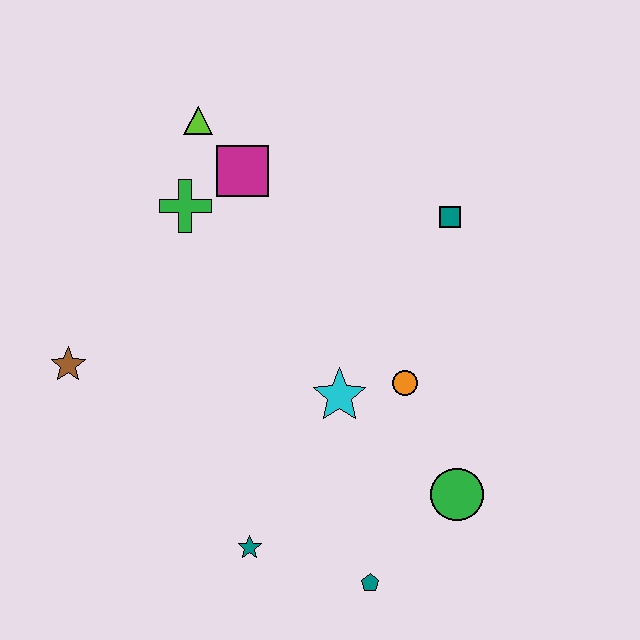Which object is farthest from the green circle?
The lime triangle is farthest from the green circle.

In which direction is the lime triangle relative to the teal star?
The lime triangle is above the teal star.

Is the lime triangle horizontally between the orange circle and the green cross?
Yes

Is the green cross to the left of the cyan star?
Yes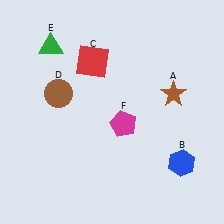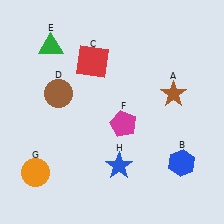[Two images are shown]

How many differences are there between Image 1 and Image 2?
There are 2 differences between the two images.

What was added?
An orange circle (G), a blue star (H) were added in Image 2.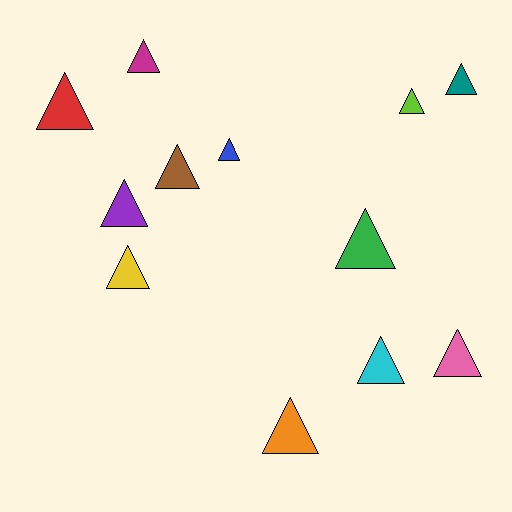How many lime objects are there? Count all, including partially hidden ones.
There is 1 lime object.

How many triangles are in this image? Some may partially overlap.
There are 12 triangles.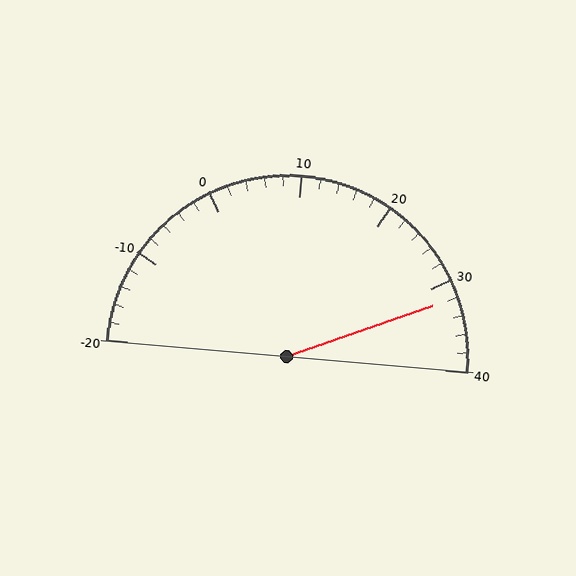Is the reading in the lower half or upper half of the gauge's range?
The reading is in the upper half of the range (-20 to 40).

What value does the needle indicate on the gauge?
The needle indicates approximately 32.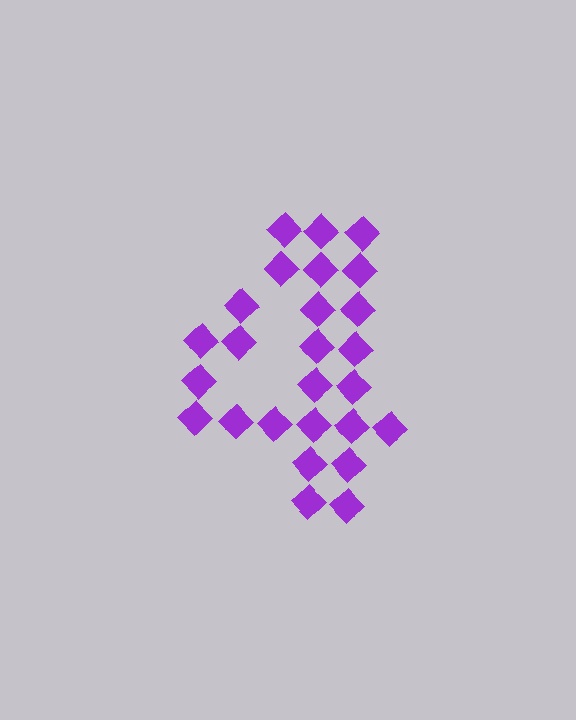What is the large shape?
The large shape is the digit 4.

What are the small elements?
The small elements are diamonds.